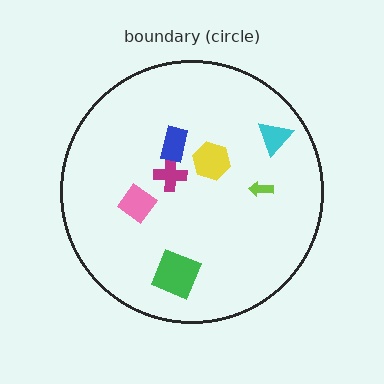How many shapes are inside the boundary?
7 inside, 0 outside.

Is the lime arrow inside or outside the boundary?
Inside.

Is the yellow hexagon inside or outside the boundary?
Inside.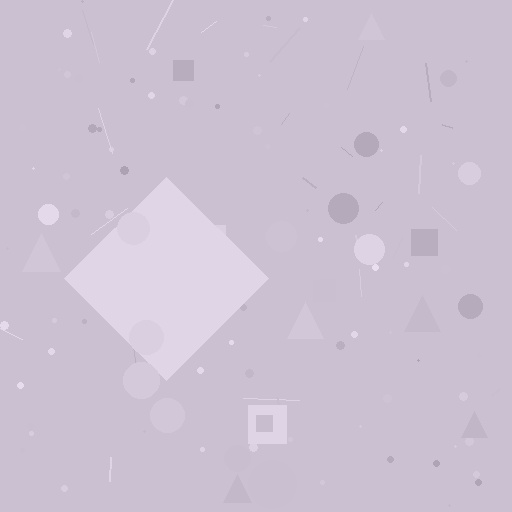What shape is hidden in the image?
A diamond is hidden in the image.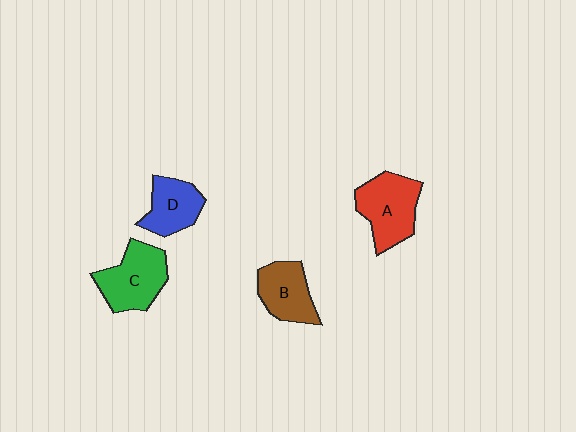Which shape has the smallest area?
Shape D (blue).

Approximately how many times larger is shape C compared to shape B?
Approximately 1.3 times.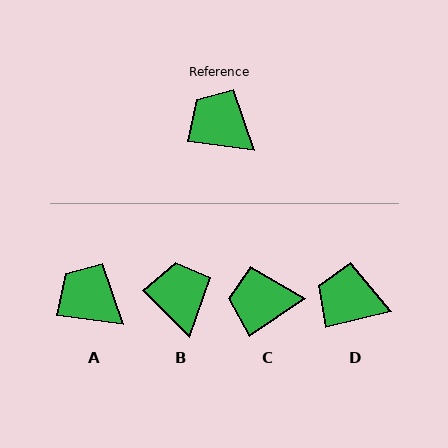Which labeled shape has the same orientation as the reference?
A.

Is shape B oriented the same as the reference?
No, it is off by about 38 degrees.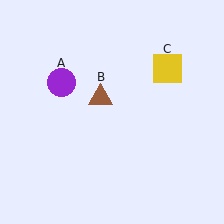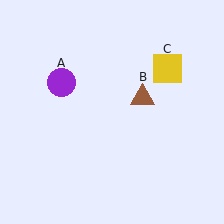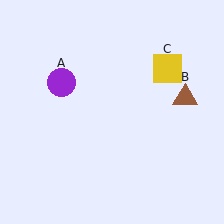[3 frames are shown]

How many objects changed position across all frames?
1 object changed position: brown triangle (object B).